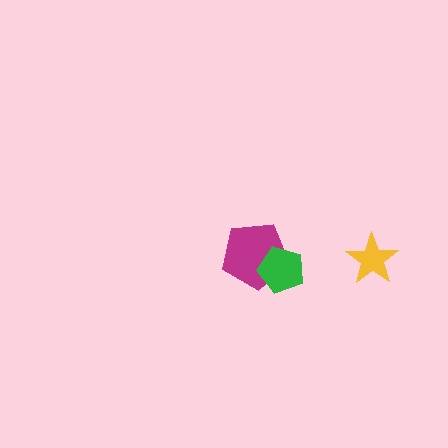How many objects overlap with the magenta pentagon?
1 object overlaps with the magenta pentagon.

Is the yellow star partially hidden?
No, no other shape covers it.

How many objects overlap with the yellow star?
0 objects overlap with the yellow star.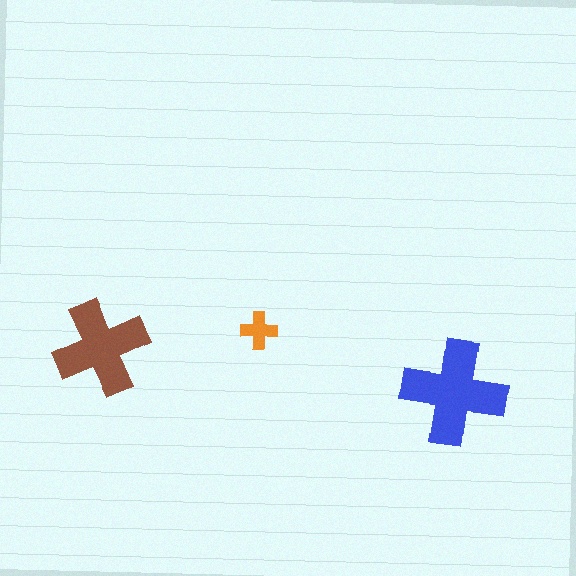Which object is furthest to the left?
The brown cross is leftmost.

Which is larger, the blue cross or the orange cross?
The blue one.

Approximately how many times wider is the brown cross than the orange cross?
About 2.5 times wider.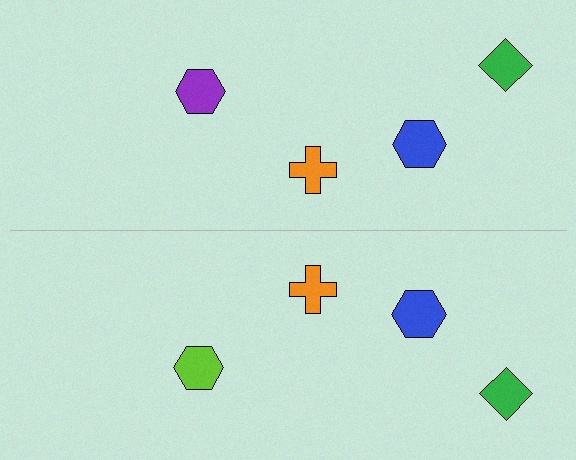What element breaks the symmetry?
The lime hexagon on the bottom side breaks the symmetry — its mirror counterpart is purple.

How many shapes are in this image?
There are 8 shapes in this image.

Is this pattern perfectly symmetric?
No, the pattern is not perfectly symmetric. The lime hexagon on the bottom side breaks the symmetry — its mirror counterpart is purple.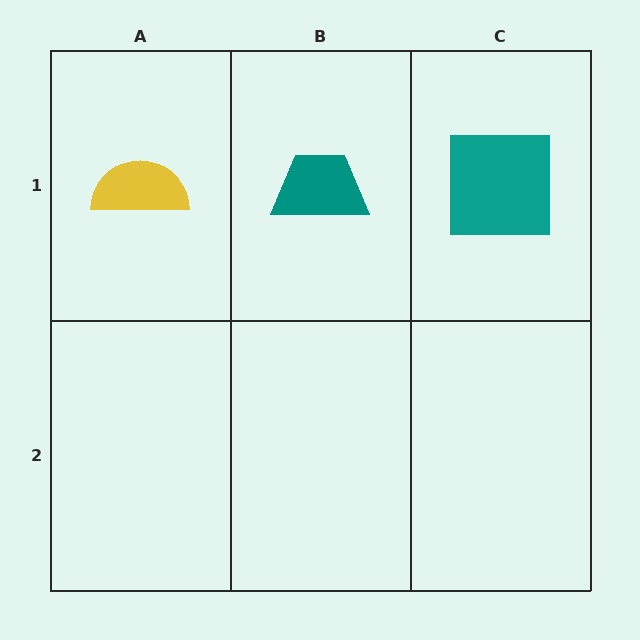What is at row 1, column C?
A teal square.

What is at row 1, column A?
A yellow semicircle.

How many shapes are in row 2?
0 shapes.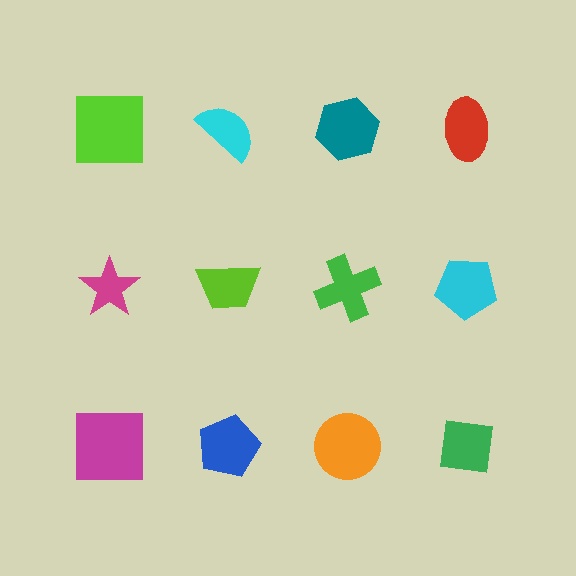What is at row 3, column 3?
An orange circle.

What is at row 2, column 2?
A lime trapezoid.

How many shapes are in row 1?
4 shapes.